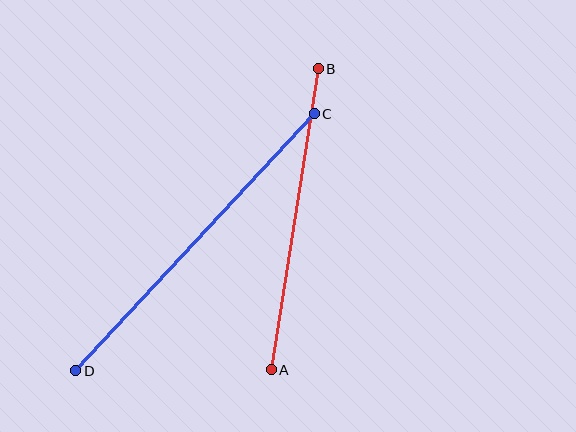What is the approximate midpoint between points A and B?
The midpoint is at approximately (295, 219) pixels.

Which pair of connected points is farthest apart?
Points C and D are farthest apart.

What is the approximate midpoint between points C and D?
The midpoint is at approximately (195, 242) pixels.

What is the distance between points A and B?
The distance is approximately 304 pixels.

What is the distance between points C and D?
The distance is approximately 350 pixels.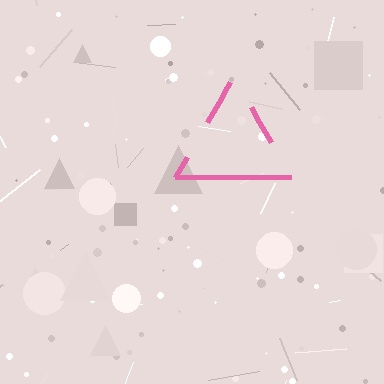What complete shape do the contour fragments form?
The contour fragments form a triangle.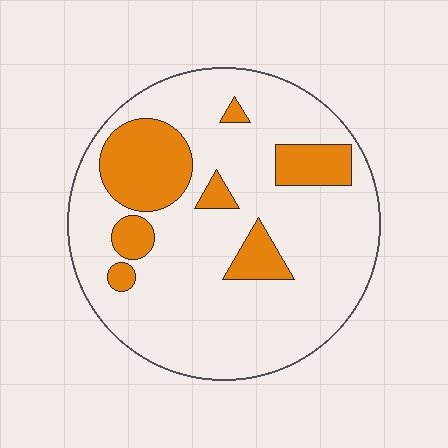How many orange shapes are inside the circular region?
7.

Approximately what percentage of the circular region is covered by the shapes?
Approximately 20%.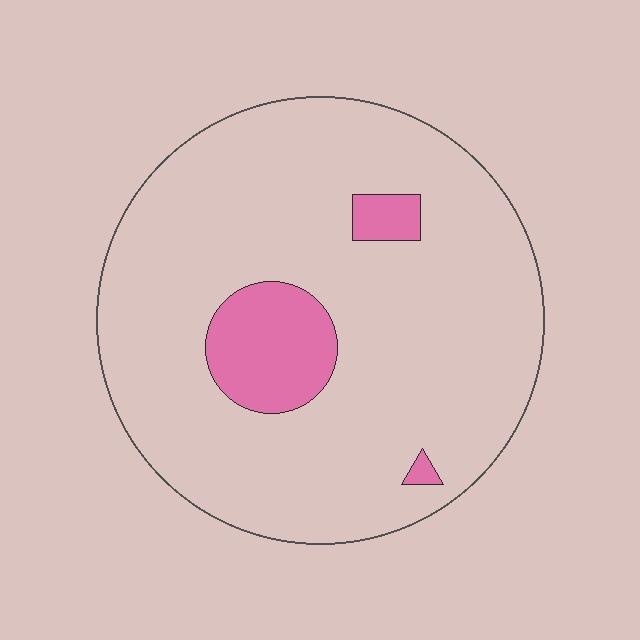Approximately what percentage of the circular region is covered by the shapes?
Approximately 10%.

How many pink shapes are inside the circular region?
3.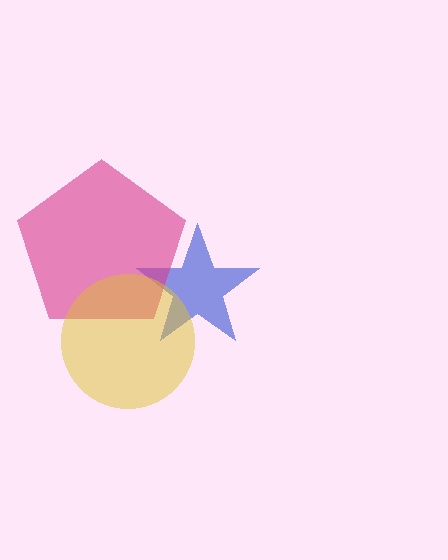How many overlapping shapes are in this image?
There are 3 overlapping shapes in the image.